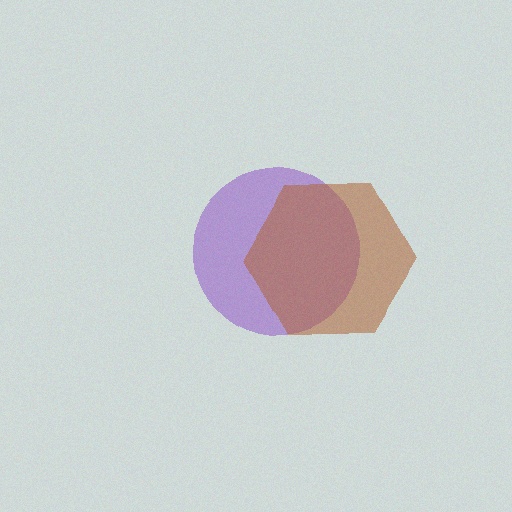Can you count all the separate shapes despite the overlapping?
Yes, there are 2 separate shapes.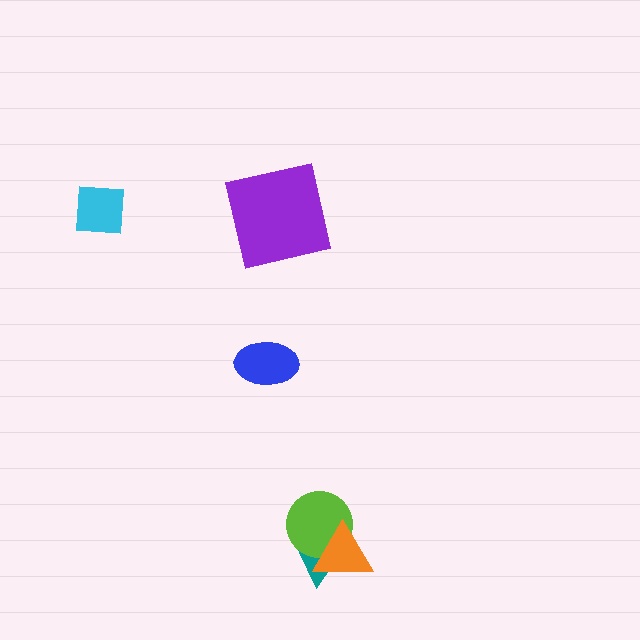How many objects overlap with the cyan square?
0 objects overlap with the cyan square.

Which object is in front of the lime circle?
The orange triangle is in front of the lime circle.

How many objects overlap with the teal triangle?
2 objects overlap with the teal triangle.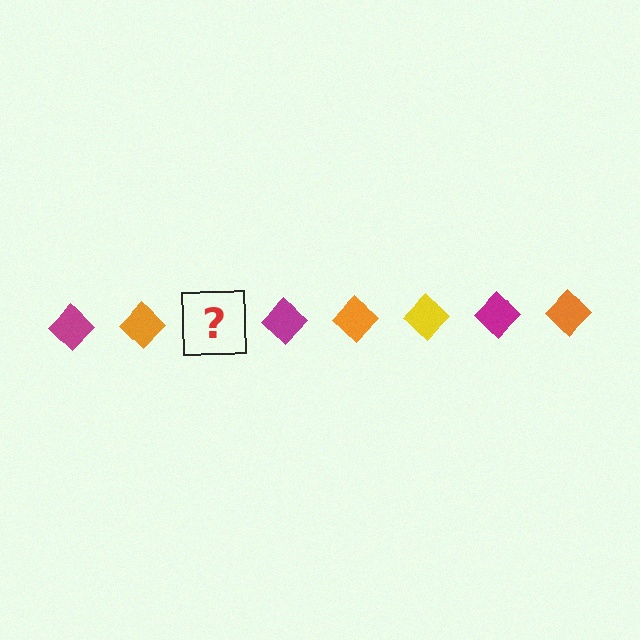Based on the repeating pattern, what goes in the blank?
The blank should be a yellow diamond.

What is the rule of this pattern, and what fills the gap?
The rule is that the pattern cycles through magenta, orange, yellow diamonds. The gap should be filled with a yellow diamond.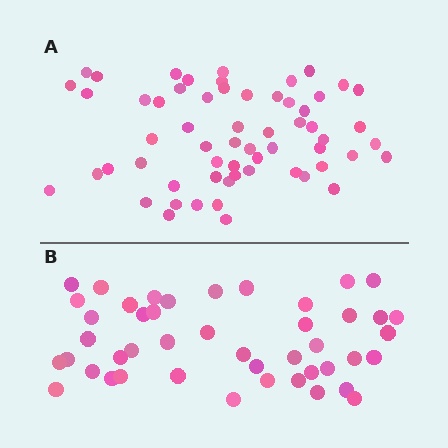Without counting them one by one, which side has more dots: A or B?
Region A (the top region) has more dots.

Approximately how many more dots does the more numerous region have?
Region A has approximately 15 more dots than region B.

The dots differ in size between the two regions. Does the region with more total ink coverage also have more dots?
No. Region B has more total ink coverage because its dots are larger, but region A actually contains more individual dots. Total area can be misleading — the number of items is what matters here.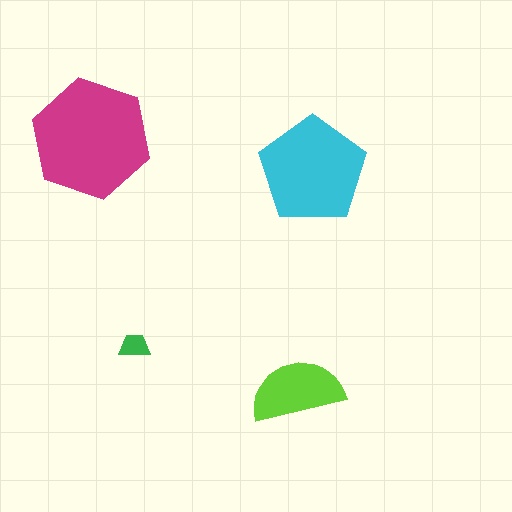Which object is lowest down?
The lime semicircle is bottommost.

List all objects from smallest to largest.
The green trapezoid, the lime semicircle, the cyan pentagon, the magenta hexagon.